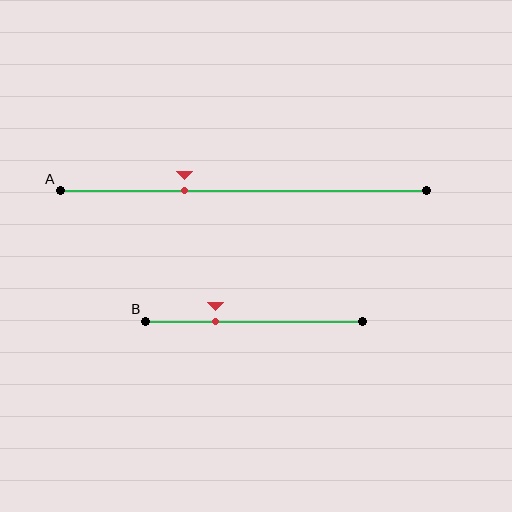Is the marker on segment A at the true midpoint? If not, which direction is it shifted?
No, the marker on segment A is shifted to the left by about 16% of the segment length.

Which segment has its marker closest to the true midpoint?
Segment A has its marker closest to the true midpoint.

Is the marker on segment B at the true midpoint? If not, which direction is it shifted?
No, the marker on segment B is shifted to the left by about 18% of the segment length.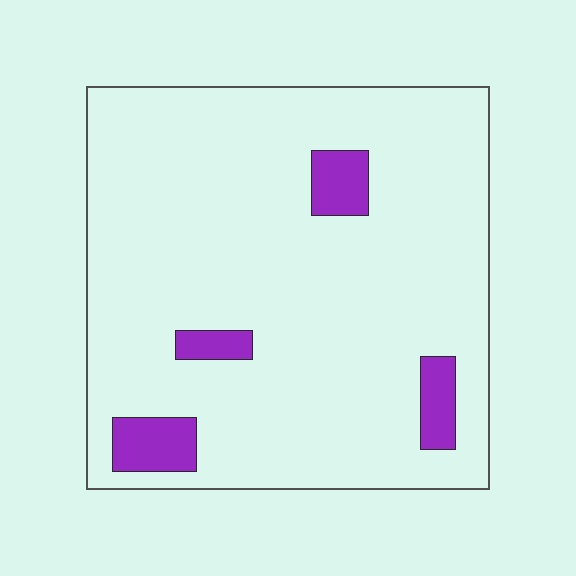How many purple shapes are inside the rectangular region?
4.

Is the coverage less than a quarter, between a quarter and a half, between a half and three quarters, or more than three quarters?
Less than a quarter.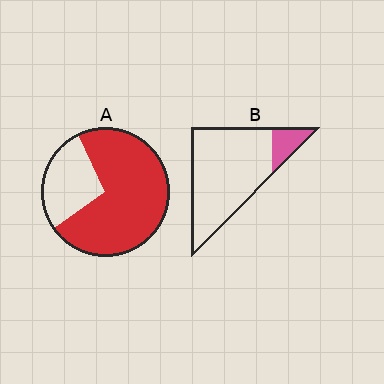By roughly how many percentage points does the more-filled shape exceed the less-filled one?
By roughly 60 percentage points (A over B).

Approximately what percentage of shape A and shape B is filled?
A is approximately 75% and B is approximately 15%.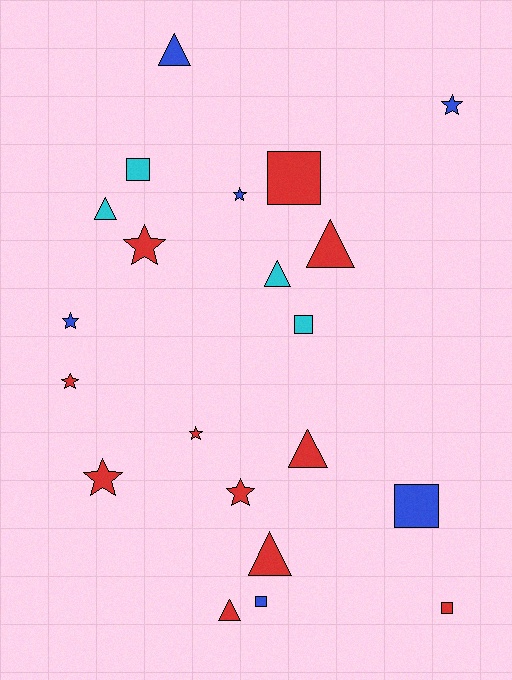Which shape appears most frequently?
Star, with 8 objects.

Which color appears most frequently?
Red, with 11 objects.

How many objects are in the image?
There are 21 objects.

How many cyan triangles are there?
There are 2 cyan triangles.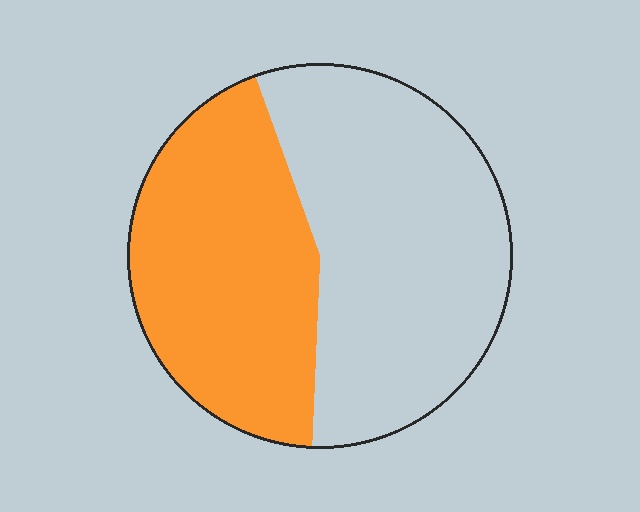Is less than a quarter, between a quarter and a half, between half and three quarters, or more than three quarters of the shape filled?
Between a quarter and a half.